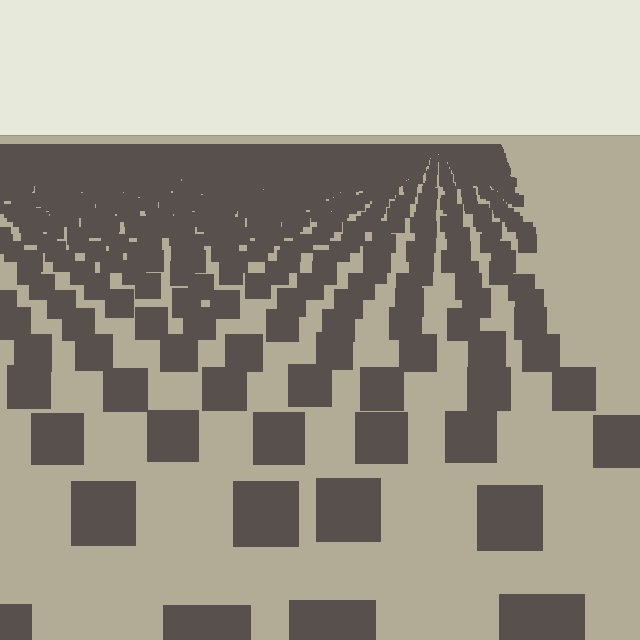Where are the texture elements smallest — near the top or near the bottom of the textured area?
Near the top.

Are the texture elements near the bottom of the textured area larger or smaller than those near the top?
Larger. Near the bottom, elements are closer to the viewer and appear at a bigger on-screen size.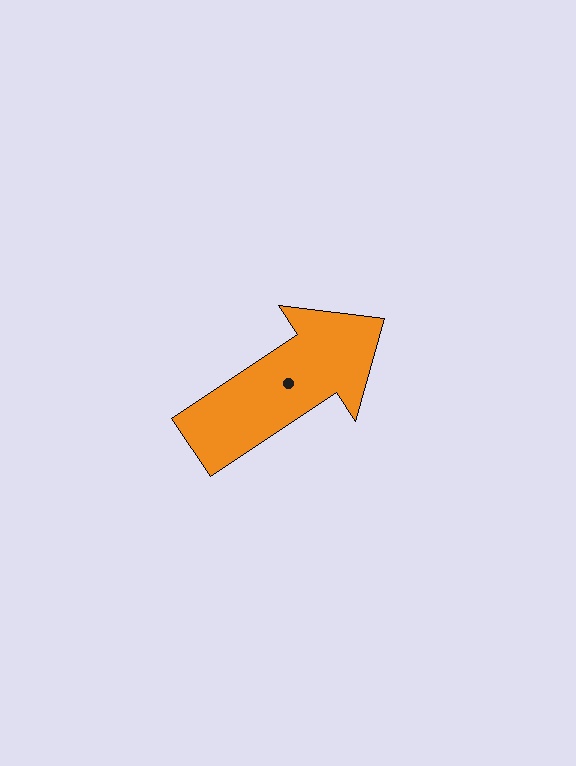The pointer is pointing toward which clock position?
Roughly 2 o'clock.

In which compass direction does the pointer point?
Northeast.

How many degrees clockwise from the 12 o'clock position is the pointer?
Approximately 56 degrees.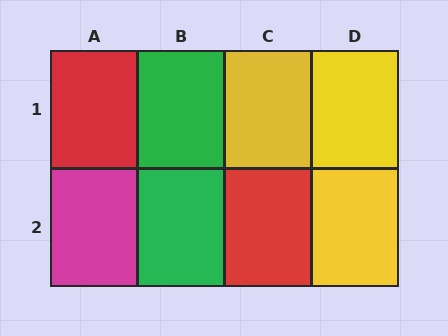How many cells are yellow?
3 cells are yellow.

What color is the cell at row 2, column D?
Yellow.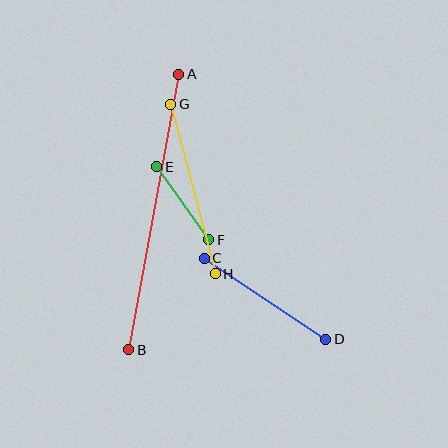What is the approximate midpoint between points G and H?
The midpoint is at approximately (193, 189) pixels.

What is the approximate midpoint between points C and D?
The midpoint is at approximately (265, 299) pixels.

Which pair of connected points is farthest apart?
Points A and B are farthest apart.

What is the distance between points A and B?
The distance is approximately 280 pixels.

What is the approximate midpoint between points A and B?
The midpoint is at approximately (154, 212) pixels.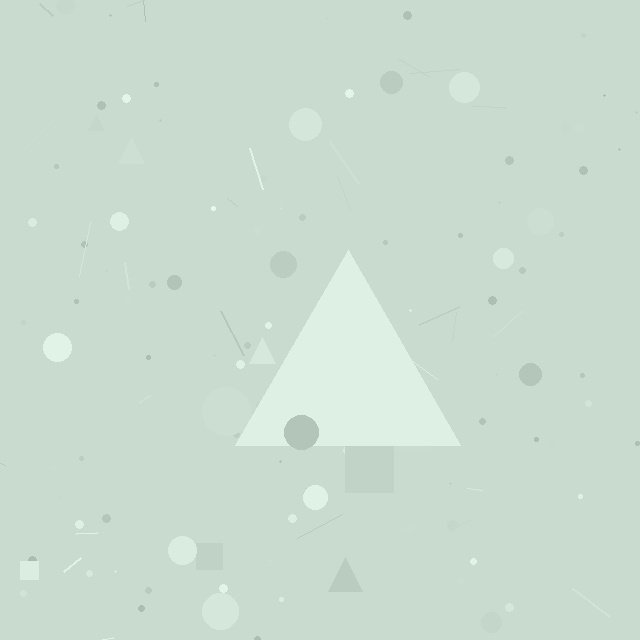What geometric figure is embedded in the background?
A triangle is embedded in the background.